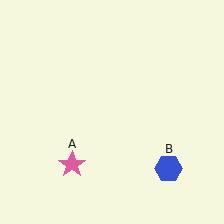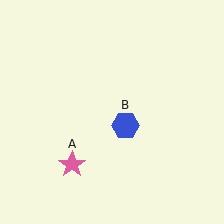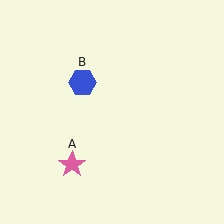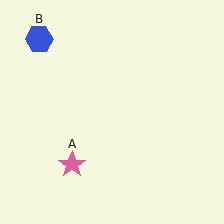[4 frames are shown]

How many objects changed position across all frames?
1 object changed position: blue hexagon (object B).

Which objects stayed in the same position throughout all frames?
Pink star (object A) remained stationary.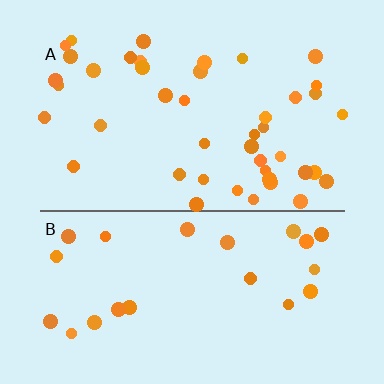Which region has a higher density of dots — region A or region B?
A (the top).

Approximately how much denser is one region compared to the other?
Approximately 2.0× — region A over region B.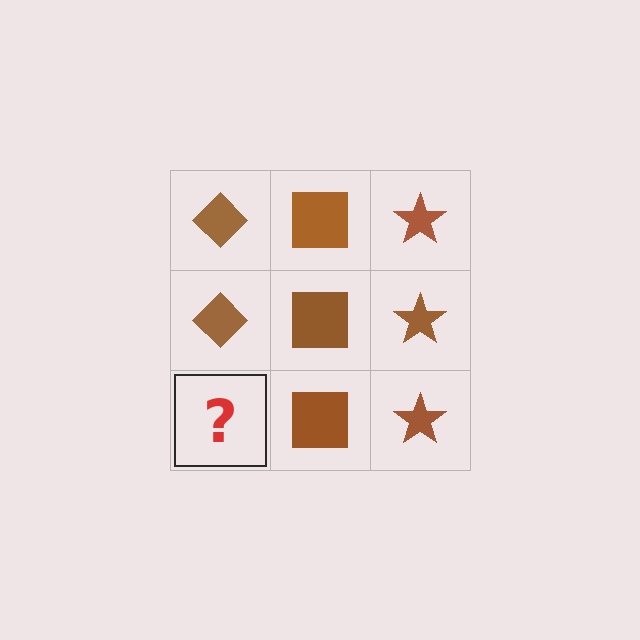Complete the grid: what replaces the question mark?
The question mark should be replaced with a brown diamond.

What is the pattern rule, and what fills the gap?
The rule is that each column has a consistent shape. The gap should be filled with a brown diamond.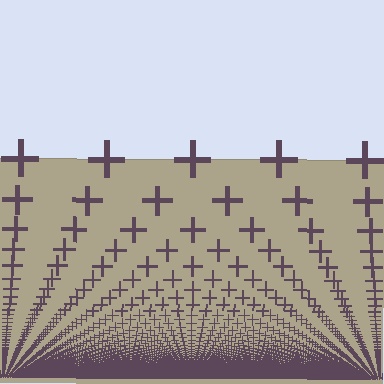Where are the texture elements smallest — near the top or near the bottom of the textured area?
Near the bottom.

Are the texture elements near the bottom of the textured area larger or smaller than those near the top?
Smaller. The gradient is inverted — elements near the bottom are smaller and denser.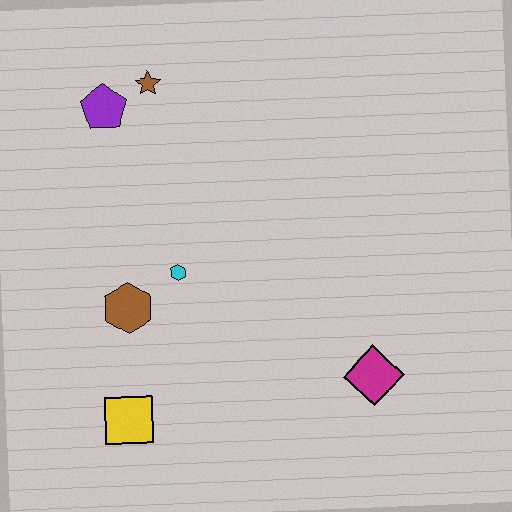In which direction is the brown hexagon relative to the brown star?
The brown hexagon is below the brown star.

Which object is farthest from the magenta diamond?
The purple pentagon is farthest from the magenta diamond.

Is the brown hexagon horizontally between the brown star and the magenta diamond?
No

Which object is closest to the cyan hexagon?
The brown hexagon is closest to the cyan hexagon.